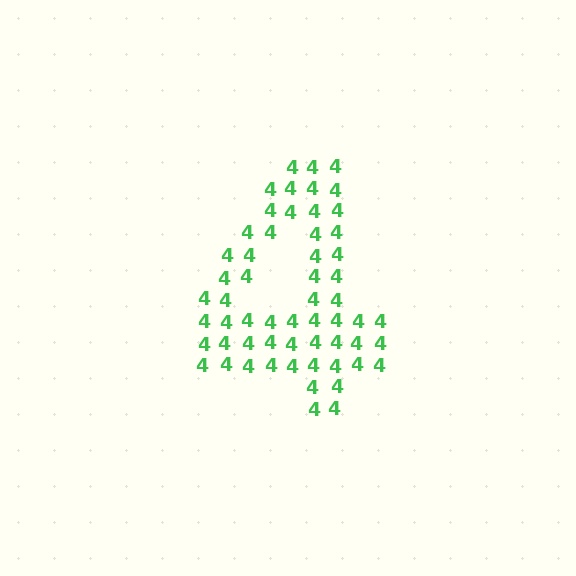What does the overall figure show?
The overall figure shows the digit 4.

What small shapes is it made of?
It is made of small digit 4's.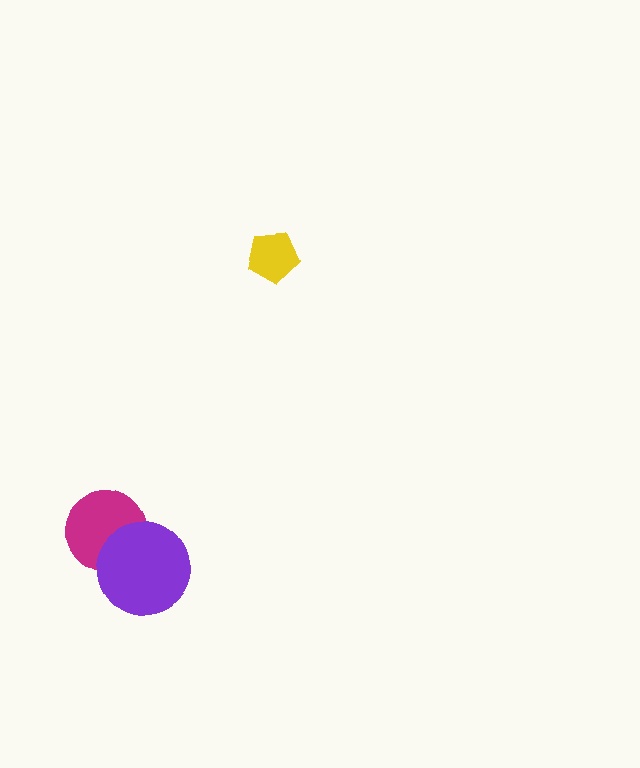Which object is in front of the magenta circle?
The purple circle is in front of the magenta circle.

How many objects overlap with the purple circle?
1 object overlaps with the purple circle.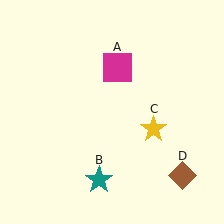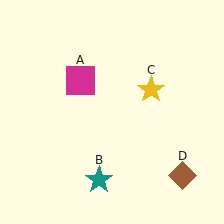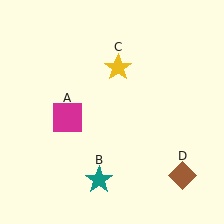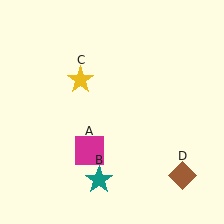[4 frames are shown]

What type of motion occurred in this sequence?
The magenta square (object A), yellow star (object C) rotated counterclockwise around the center of the scene.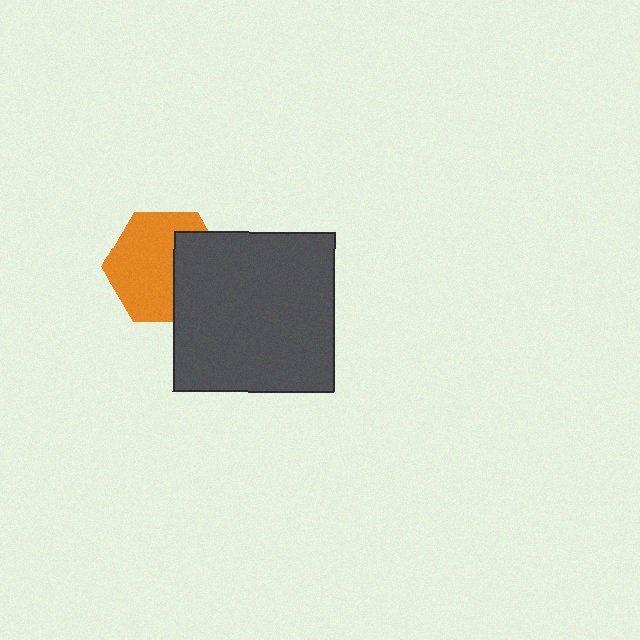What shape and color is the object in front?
The object in front is a dark gray square.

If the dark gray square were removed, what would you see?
You would see the complete orange hexagon.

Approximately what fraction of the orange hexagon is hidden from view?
Roughly 36% of the orange hexagon is hidden behind the dark gray square.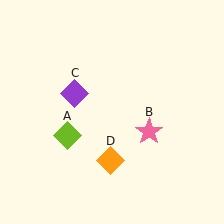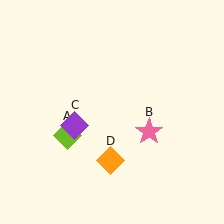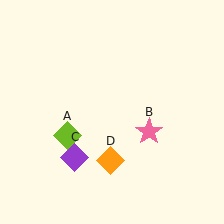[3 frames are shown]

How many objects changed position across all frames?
1 object changed position: purple diamond (object C).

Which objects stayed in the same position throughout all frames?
Lime diamond (object A) and pink star (object B) and orange diamond (object D) remained stationary.